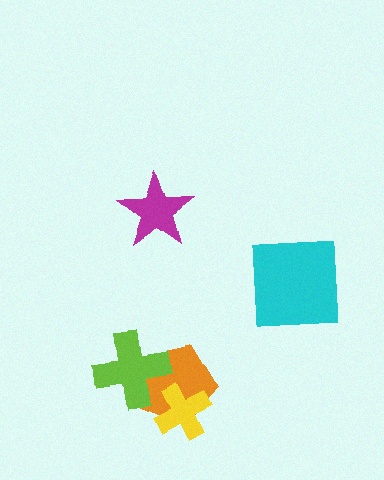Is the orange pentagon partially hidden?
Yes, it is partially covered by another shape.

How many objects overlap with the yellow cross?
1 object overlaps with the yellow cross.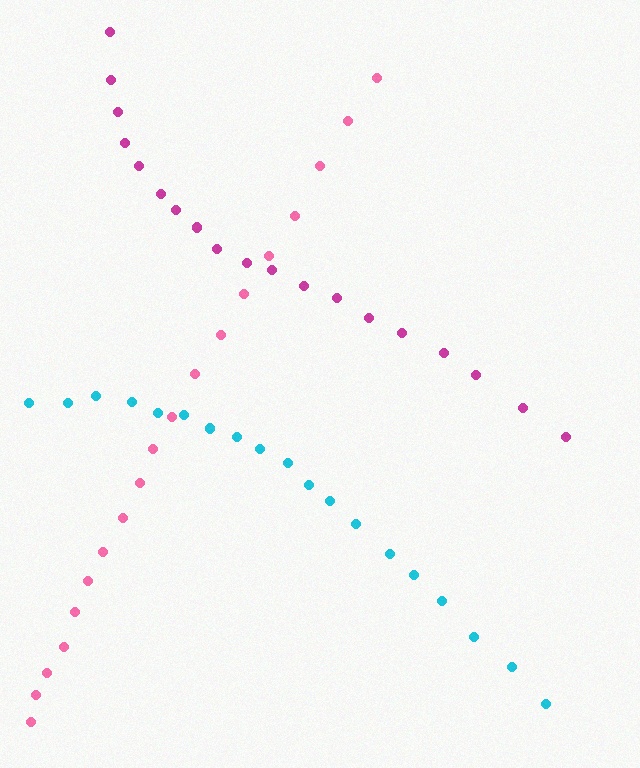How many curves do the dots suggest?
There are 3 distinct paths.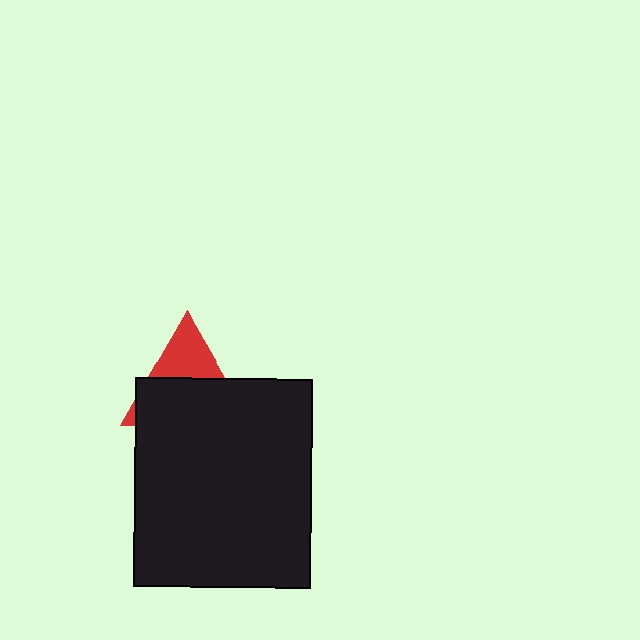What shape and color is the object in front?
The object in front is a black rectangle.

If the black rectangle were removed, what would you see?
You would see the complete red triangle.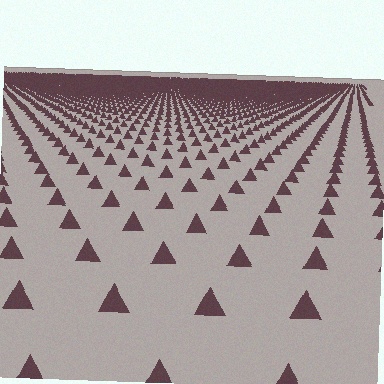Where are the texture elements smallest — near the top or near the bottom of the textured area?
Near the top.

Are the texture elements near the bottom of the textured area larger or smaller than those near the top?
Larger. Near the bottom, elements are closer to the viewer and appear at a bigger on-screen size.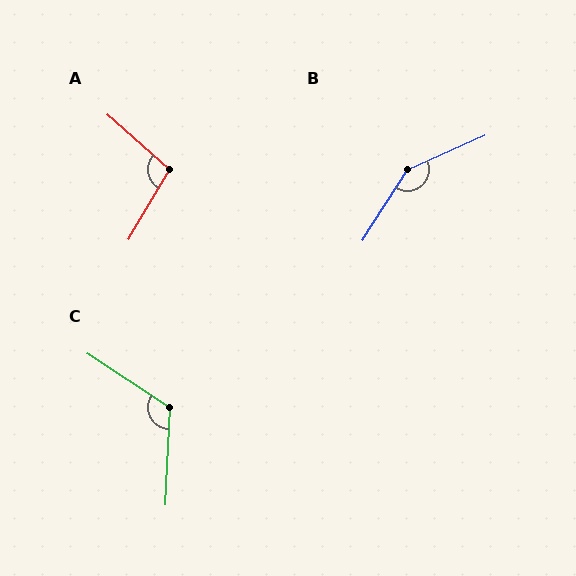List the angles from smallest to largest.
A (101°), C (120°), B (146°).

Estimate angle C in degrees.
Approximately 120 degrees.